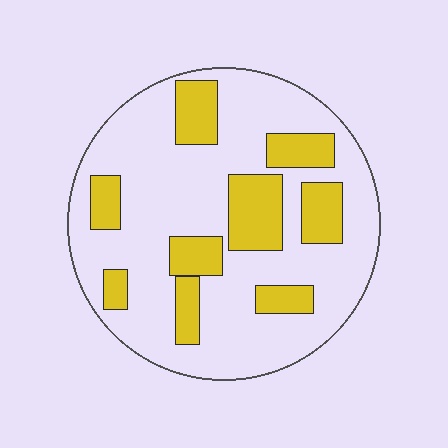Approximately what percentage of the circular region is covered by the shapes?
Approximately 25%.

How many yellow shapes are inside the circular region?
9.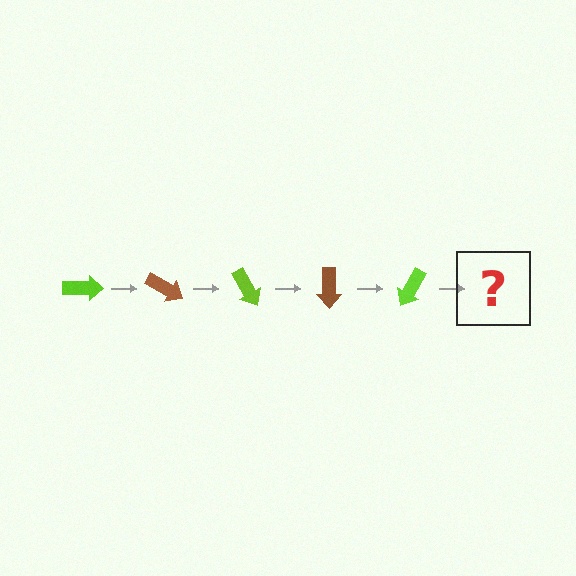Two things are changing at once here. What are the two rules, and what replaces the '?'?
The two rules are that it rotates 30 degrees each step and the color cycles through lime and brown. The '?' should be a brown arrow, rotated 150 degrees from the start.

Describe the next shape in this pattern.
It should be a brown arrow, rotated 150 degrees from the start.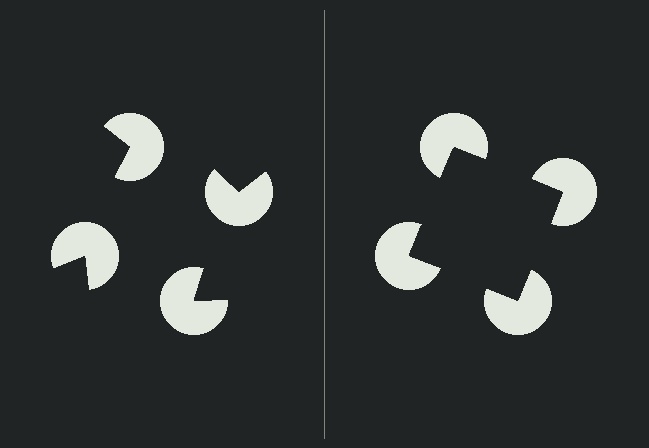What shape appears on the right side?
An illusory square.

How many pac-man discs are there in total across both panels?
8 — 4 on each side.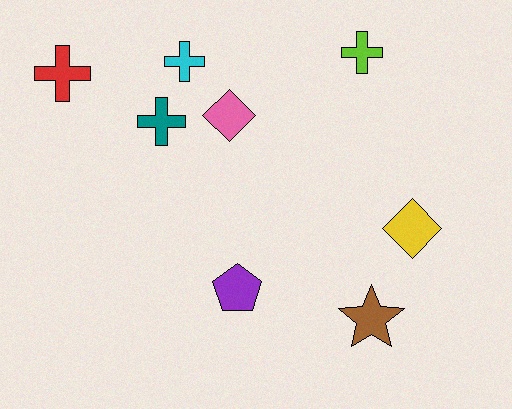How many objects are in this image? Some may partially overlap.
There are 8 objects.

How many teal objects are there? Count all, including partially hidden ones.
There is 1 teal object.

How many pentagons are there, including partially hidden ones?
There is 1 pentagon.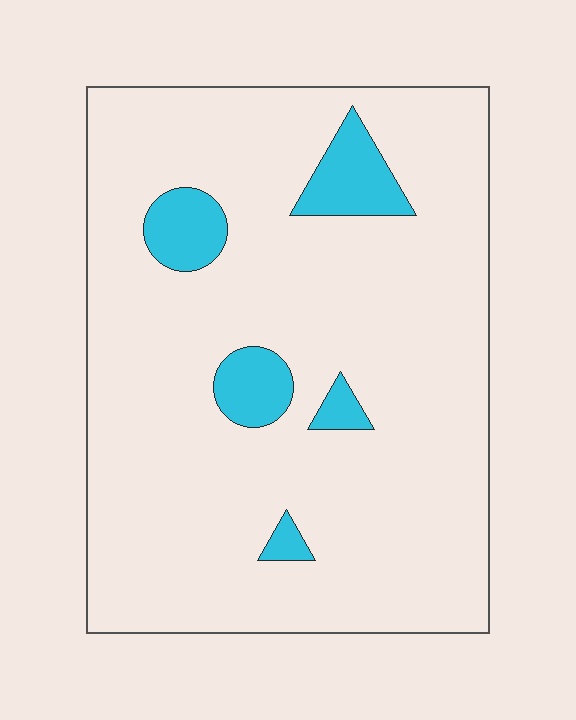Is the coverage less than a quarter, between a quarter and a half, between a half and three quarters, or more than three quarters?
Less than a quarter.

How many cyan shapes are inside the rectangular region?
5.